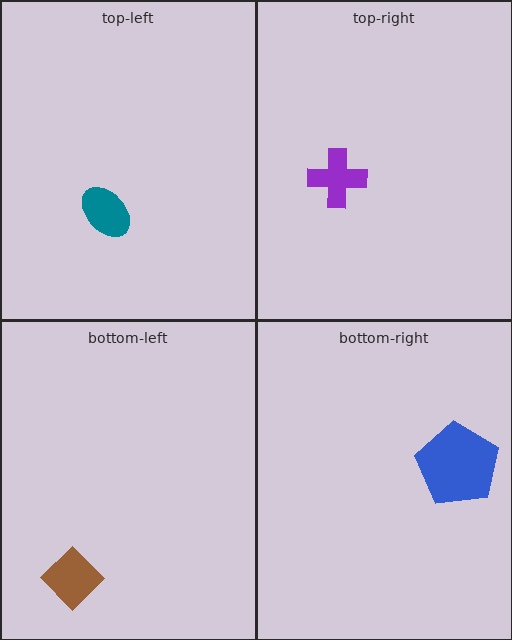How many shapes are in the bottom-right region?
1.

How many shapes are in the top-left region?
1.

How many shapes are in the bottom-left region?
1.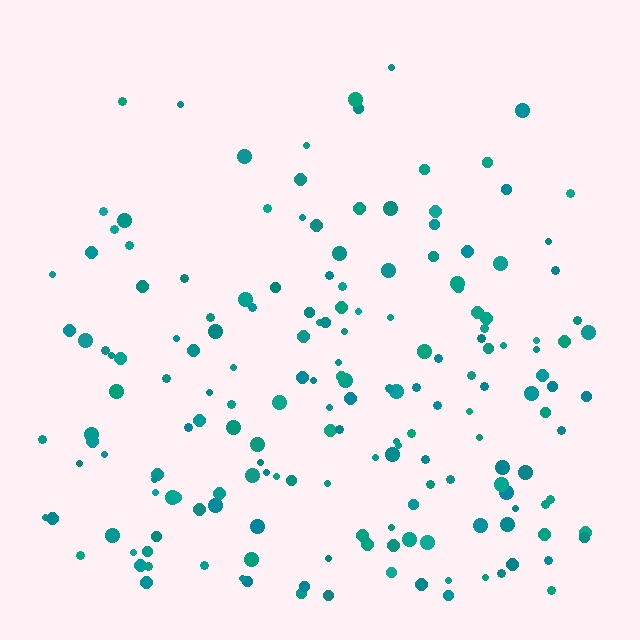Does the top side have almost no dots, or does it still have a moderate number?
Still a moderate number, just noticeably fewer than the bottom.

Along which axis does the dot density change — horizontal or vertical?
Vertical.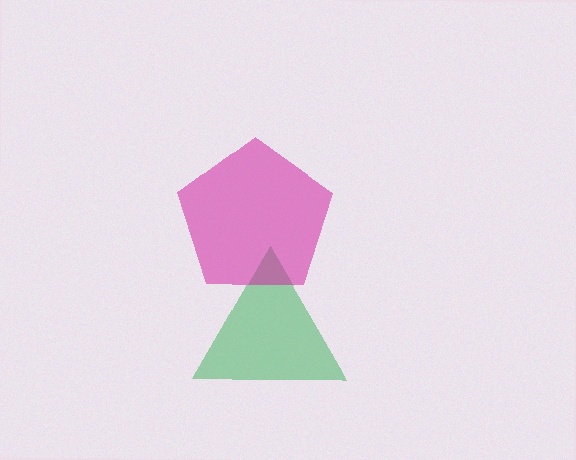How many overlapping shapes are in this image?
There are 2 overlapping shapes in the image.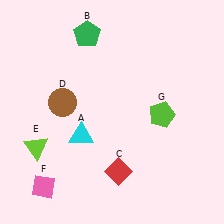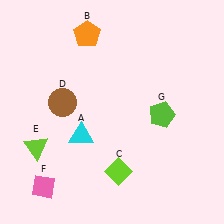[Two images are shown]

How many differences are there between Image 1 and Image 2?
There are 2 differences between the two images.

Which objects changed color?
B changed from green to orange. C changed from red to lime.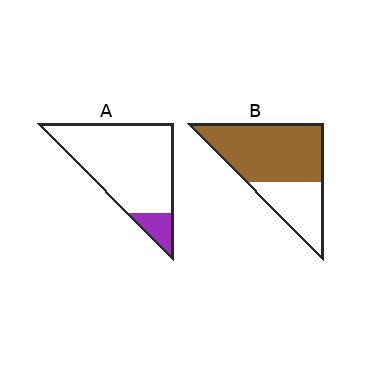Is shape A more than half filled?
No.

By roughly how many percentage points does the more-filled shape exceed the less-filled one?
By roughly 55 percentage points (B over A).